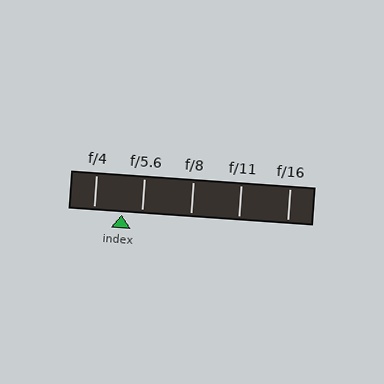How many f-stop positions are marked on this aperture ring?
There are 5 f-stop positions marked.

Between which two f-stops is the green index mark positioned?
The index mark is between f/4 and f/5.6.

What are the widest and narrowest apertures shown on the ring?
The widest aperture shown is f/4 and the narrowest is f/16.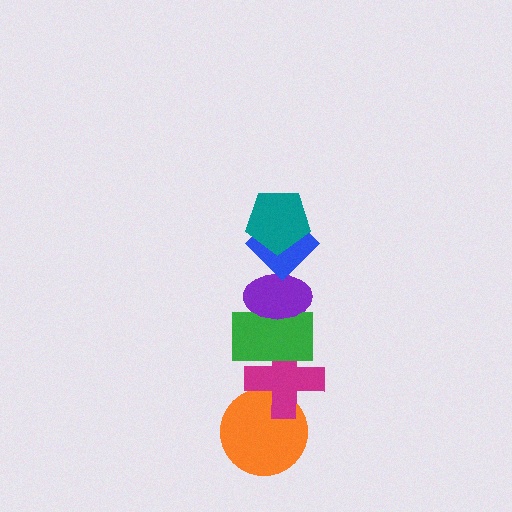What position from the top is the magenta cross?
The magenta cross is 5th from the top.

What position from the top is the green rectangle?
The green rectangle is 4th from the top.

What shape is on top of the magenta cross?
The green rectangle is on top of the magenta cross.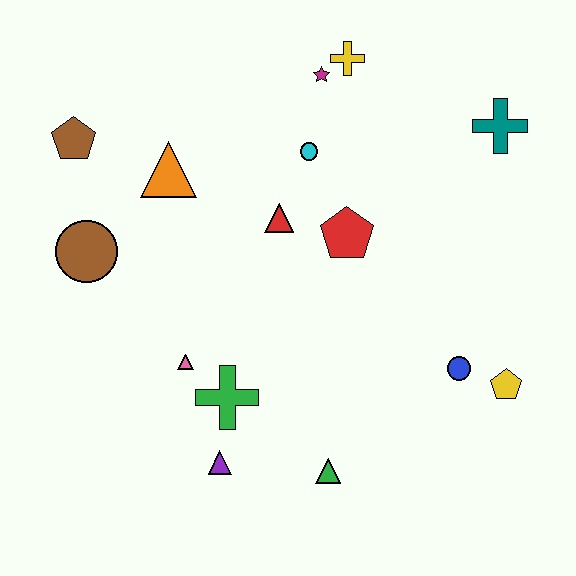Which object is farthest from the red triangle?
The yellow pentagon is farthest from the red triangle.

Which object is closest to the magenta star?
The yellow cross is closest to the magenta star.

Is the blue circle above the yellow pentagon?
Yes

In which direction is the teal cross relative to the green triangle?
The teal cross is above the green triangle.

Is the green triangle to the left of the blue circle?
Yes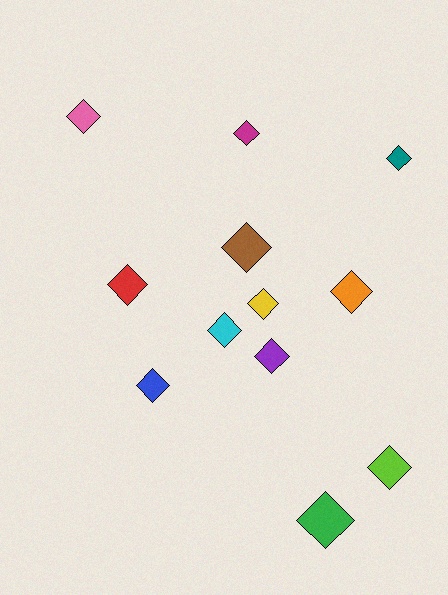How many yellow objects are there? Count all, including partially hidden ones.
There is 1 yellow object.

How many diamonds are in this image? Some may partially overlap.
There are 12 diamonds.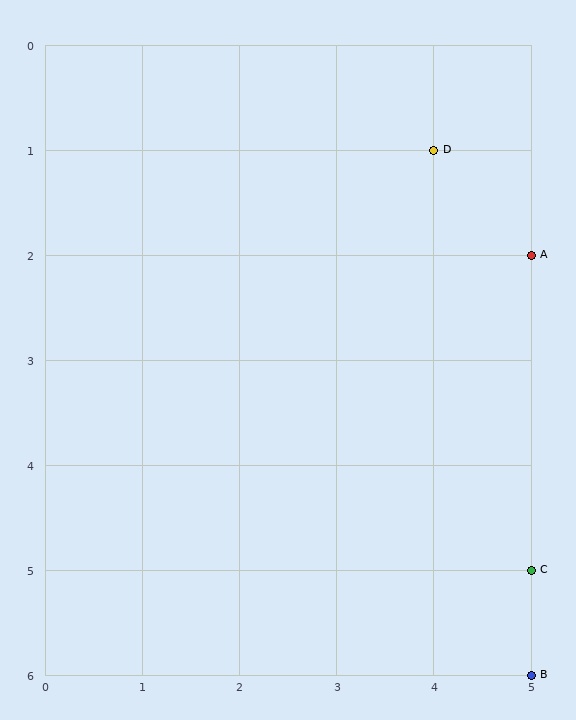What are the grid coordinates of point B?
Point B is at grid coordinates (5, 6).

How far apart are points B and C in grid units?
Points B and C are 1 row apart.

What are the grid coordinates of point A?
Point A is at grid coordinates (5, 2).